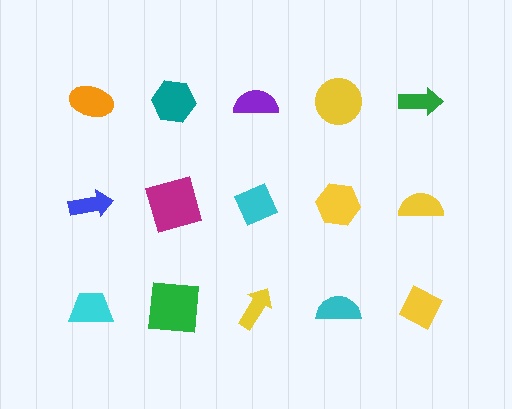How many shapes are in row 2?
5 shapes.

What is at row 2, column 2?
A magenta square.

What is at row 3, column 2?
A green square.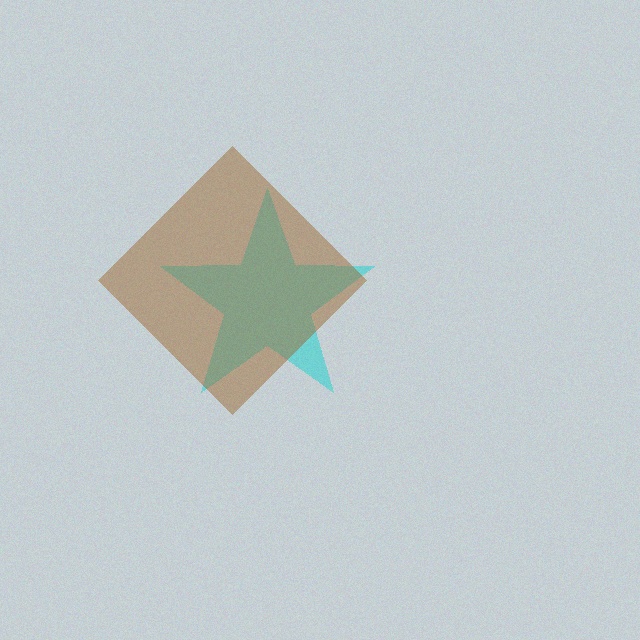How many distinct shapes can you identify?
There are 2 distinct shapes: a cyan star, a brown diamond.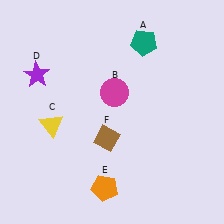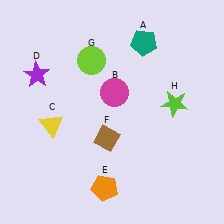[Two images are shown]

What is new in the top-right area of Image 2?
A lime star (H) was added in the top-right area of Image 2.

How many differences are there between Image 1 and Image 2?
There are 2 differences between the two images.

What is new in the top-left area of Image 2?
A lime circle (G) was added in the top-left area of Image 2.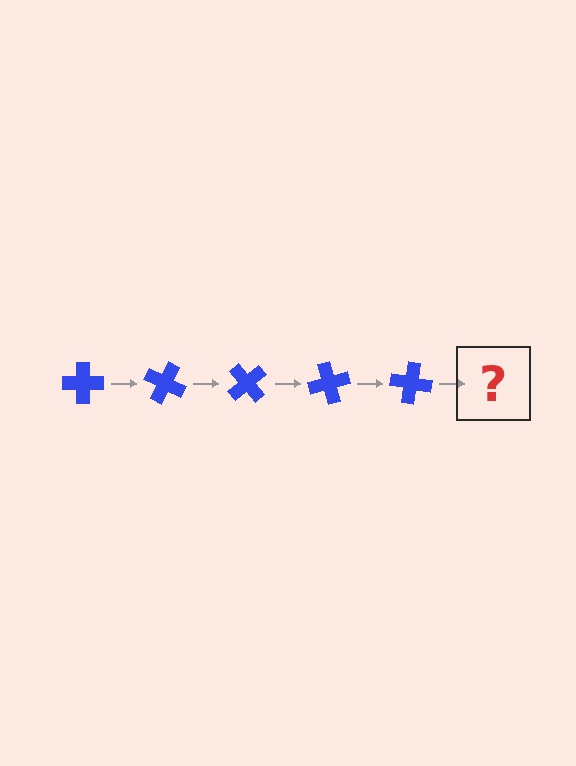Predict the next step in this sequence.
The next step is a blue cross rotated 125 degrees.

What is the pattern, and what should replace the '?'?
The pattern is that the cross rotates 25 degrees each step. The '?' should be a blue cross rotated 125 degrees.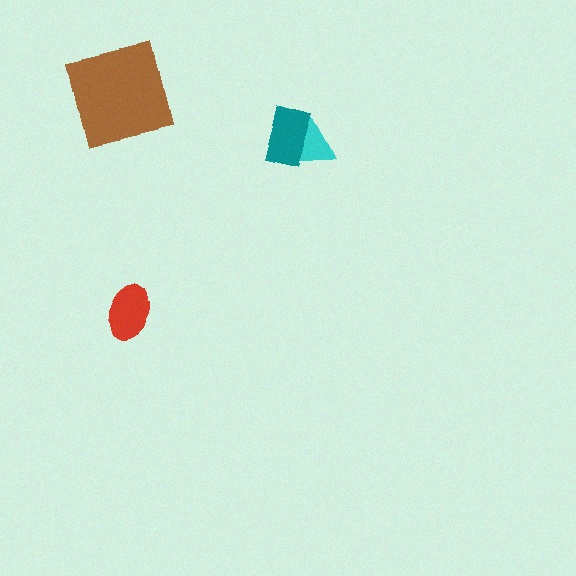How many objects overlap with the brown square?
0 objects overlap with the brown square.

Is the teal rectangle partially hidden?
No, no other shape covers it.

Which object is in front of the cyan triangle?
The teal rectangle is in front of the cyan triangle.